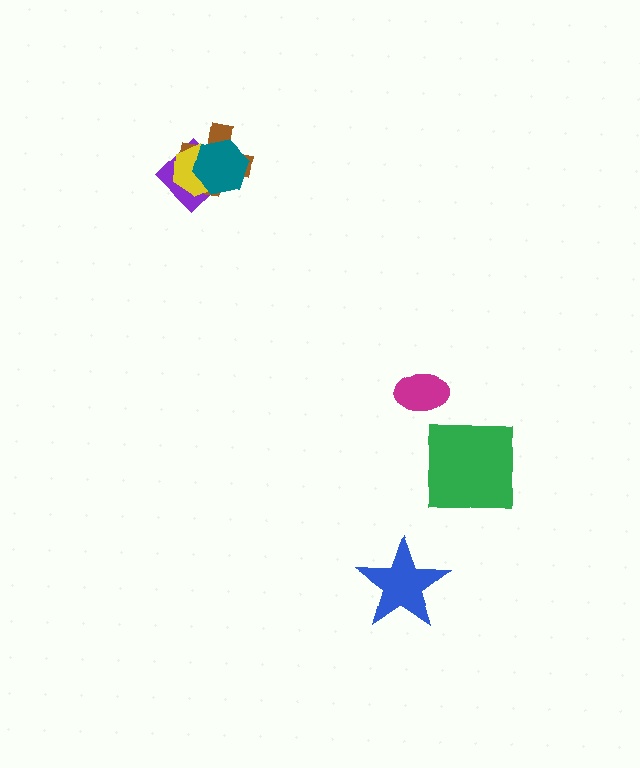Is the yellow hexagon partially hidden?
Yes, it is partially covered by another shape.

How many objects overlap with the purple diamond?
3 objects overlap with the purple diamond.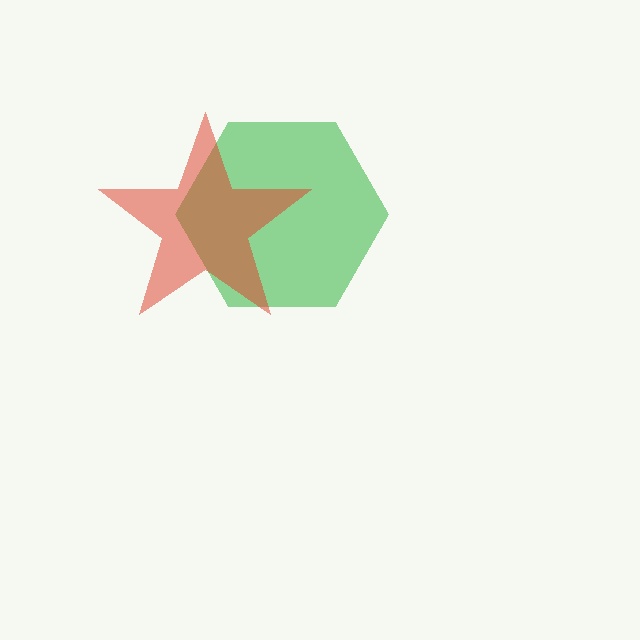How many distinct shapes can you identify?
There are 2 distinct shapes: a green hexagon, a red star.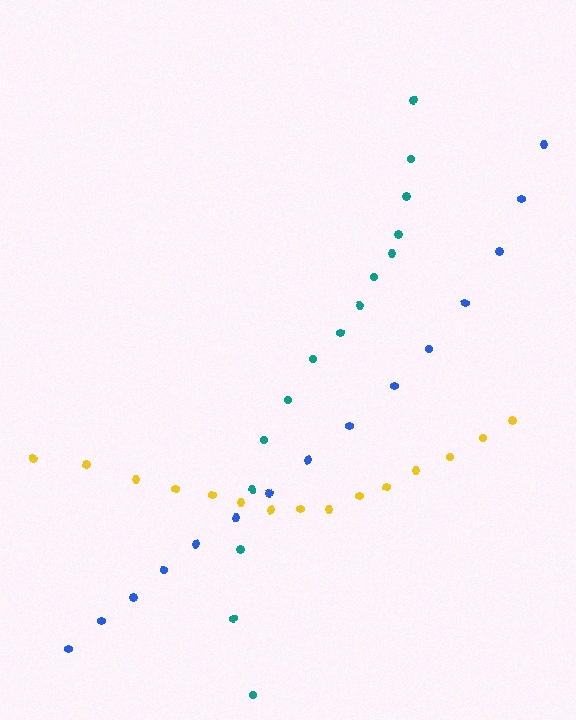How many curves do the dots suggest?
There are 3 distinct paths.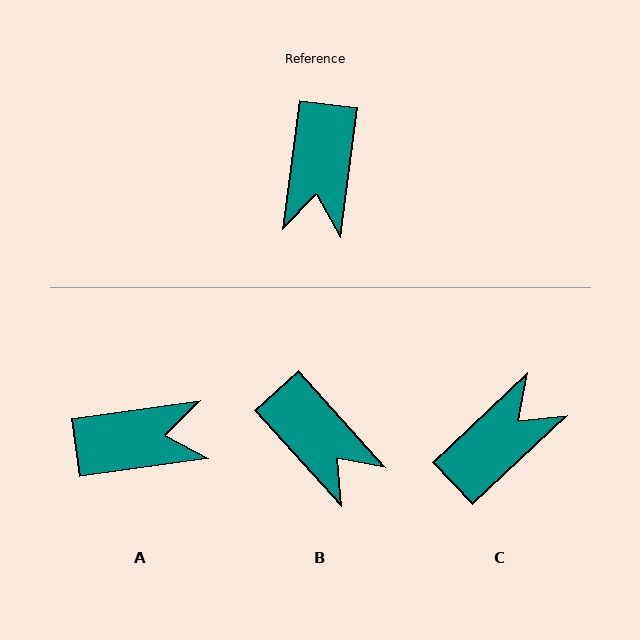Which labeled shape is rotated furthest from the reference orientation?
C, about 141 degrees away.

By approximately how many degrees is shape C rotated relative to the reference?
Approximately 141 degrees counter-clockwise.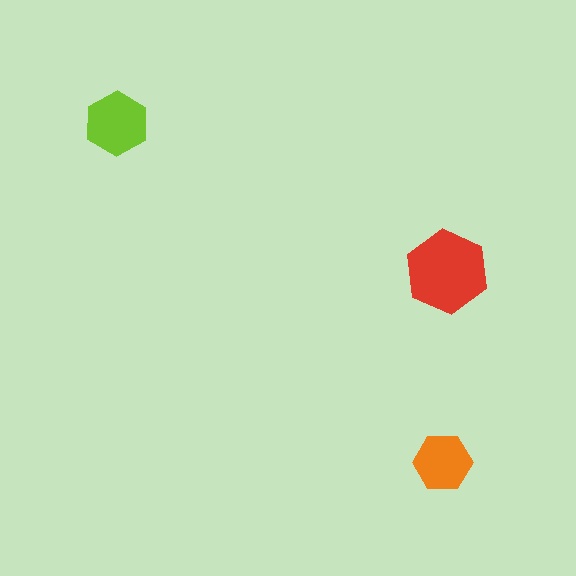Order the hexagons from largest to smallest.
the red one, the lime one, the orange one.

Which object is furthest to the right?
The red hexagon is rightmost.